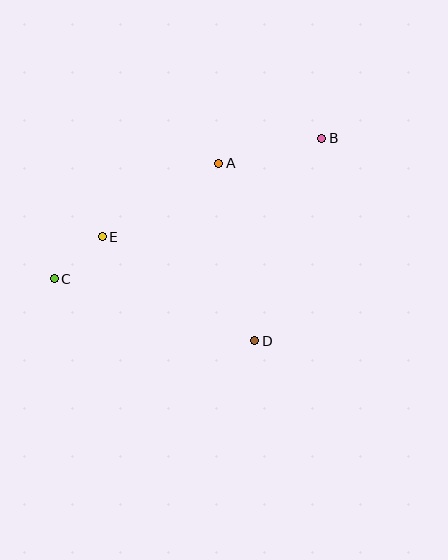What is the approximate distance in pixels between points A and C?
The distance between A and C is approximately 201 pixels.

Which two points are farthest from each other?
Points B and C are farthest from each other.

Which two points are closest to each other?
Points C and E are closest to each other.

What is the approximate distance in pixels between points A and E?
The distance between A and E is approximately 138 pixels.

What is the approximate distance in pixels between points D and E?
The distance between D and E is approximately 184 pixels.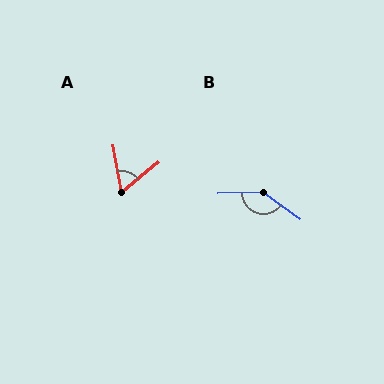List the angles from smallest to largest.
A (62°), B (142°).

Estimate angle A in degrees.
Approximately 62 degrees.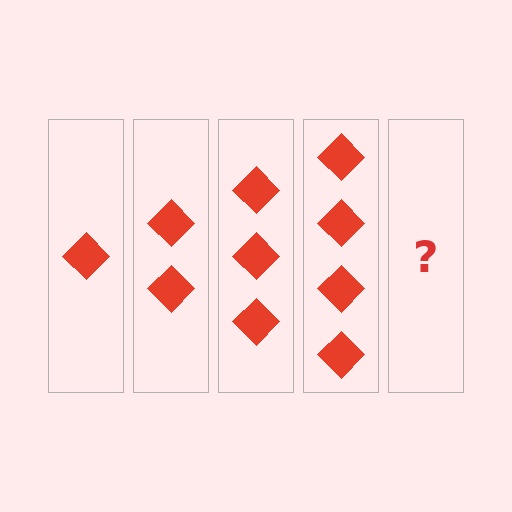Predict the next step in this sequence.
The next step is 5 diamonds.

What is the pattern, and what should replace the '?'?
The pattern is that each step adds one more diamond. The '?' should be 5 diamonds.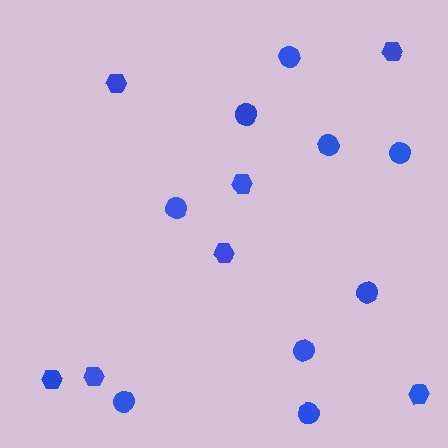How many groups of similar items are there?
There are 2 groups: one group of circles (9) and one group of hexagons (7).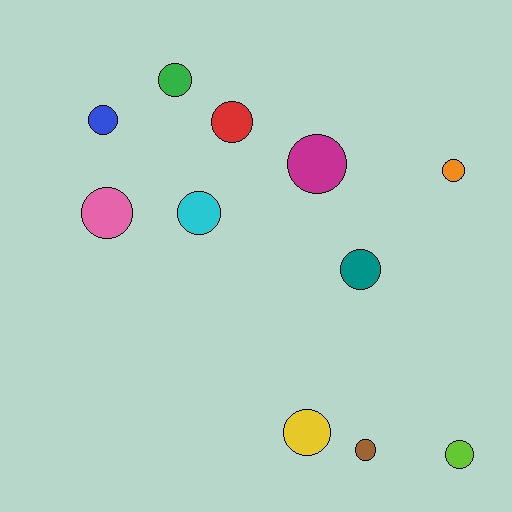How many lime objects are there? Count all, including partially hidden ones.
There is 1 lime object.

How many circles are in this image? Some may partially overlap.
There are 11 circles.